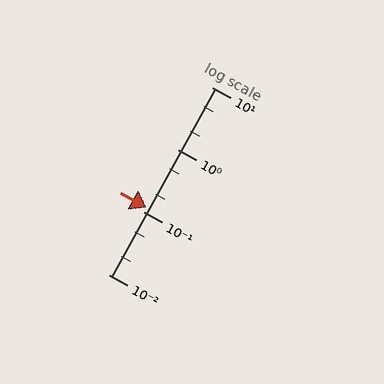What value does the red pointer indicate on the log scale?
The pointer indicates approximately 0.12.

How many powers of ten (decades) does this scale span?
The scale spans 3 decades, from 0.01 to 10.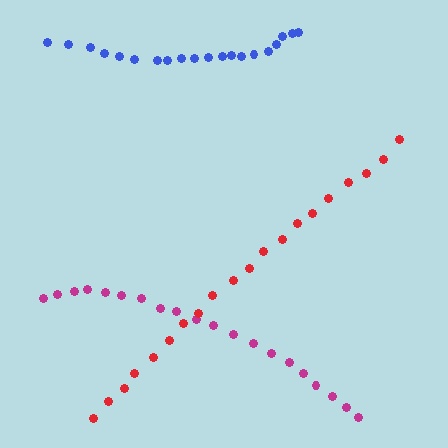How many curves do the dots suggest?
There are 3 distinct paths.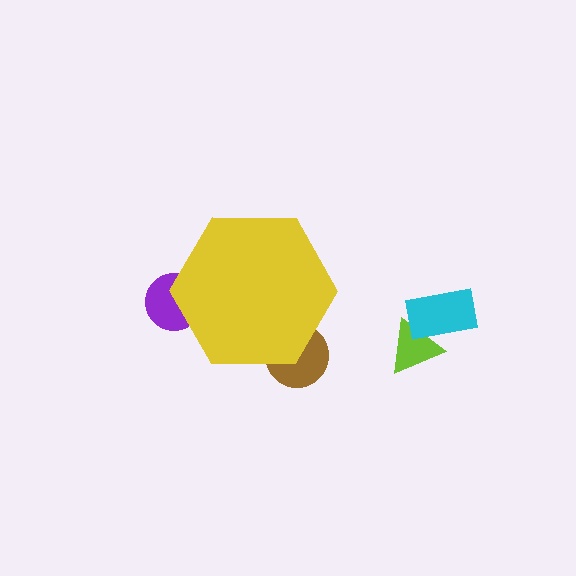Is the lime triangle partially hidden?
No, the lime triangle is fully visible.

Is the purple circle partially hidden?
Yes, the purple circle is partially hidden behind the yellow hexagon.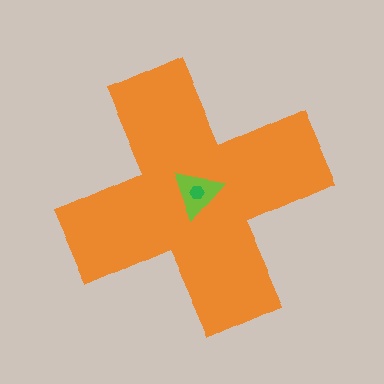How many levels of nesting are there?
3.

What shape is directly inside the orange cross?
The lime triangle.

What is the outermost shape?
The orange cross.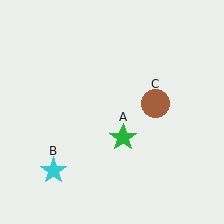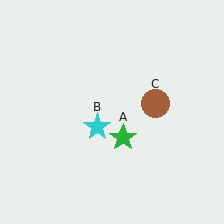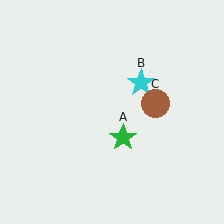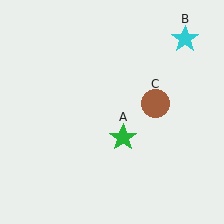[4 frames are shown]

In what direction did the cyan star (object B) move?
The cyan star (object B) moved up and to the right.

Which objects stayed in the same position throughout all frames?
Green star (object A) and brown circle (object C) remained stationary.